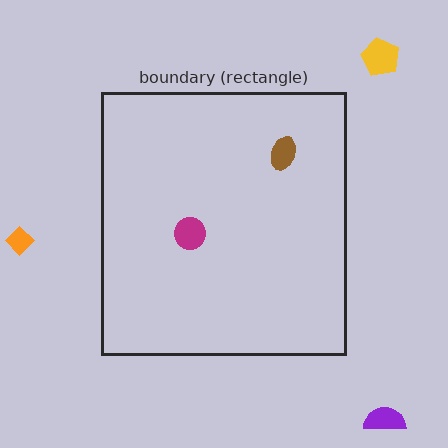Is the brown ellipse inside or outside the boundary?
Inside.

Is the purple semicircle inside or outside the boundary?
Outside.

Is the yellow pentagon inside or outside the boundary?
Outside.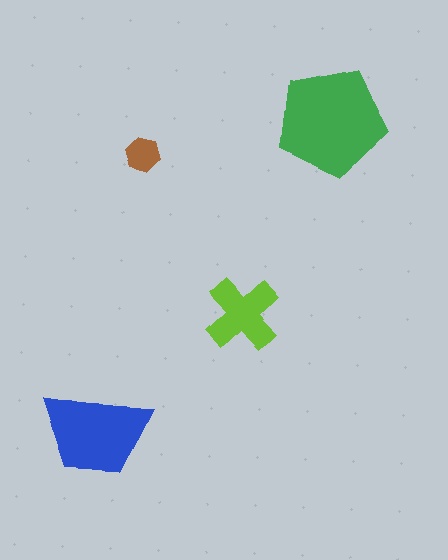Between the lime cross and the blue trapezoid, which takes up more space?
The blue trapezoid.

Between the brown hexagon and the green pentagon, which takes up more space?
The green pentagon.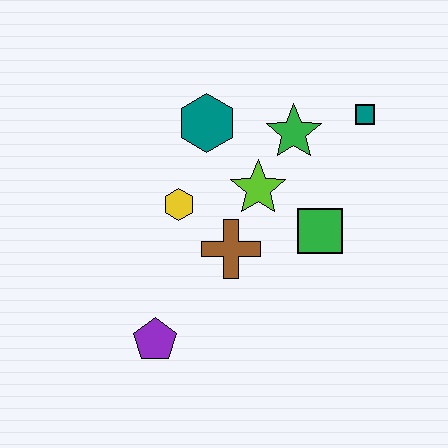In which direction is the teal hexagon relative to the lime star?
The teal hexagon is above the lime star.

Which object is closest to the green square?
The lime star is closest to the green square.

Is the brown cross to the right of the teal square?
No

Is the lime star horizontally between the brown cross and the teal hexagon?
No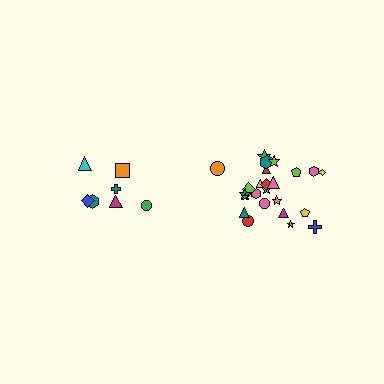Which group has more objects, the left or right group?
The right group.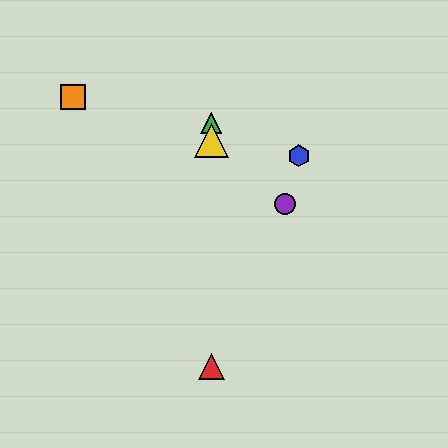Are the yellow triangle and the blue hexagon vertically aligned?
No, the yellow triangle is at x≈211 and the blue hexagon is at x≈299.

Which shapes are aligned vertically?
The red triangle, the green triangle, the yellow triangle are aligned vertically.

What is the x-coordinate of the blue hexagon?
The blue hexagon is at x≈299.